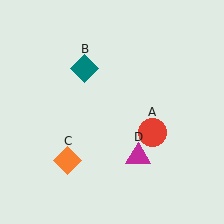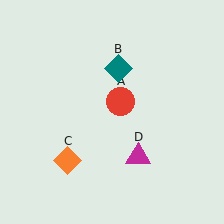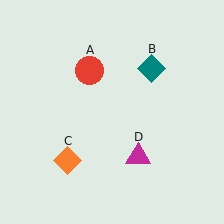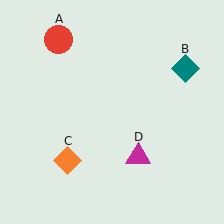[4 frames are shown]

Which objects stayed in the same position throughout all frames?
Orange diamond (object C) and magenta triangle (object D) remained stationary.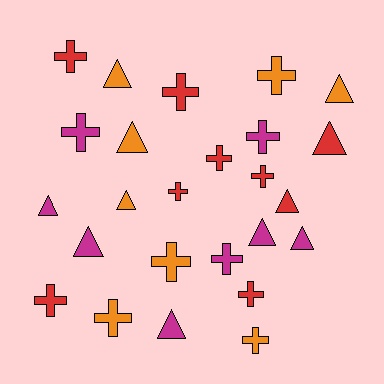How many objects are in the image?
There are 25 objects.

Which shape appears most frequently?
Cross, with 14 objects.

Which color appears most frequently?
Red, with 9 objects.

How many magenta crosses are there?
There are 3 magenta crosses.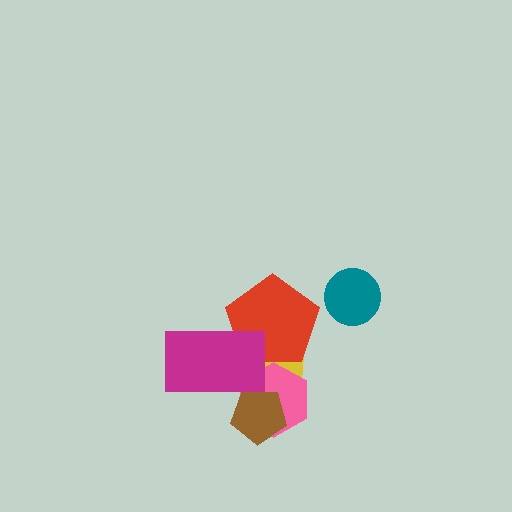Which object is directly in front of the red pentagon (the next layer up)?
The pink hexagon is directly in front of the red pentagon.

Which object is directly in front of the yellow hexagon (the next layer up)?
The red pentagon is directly in front of the yellow hexagon.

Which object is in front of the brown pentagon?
The magenta rectangle is in front of the brown pentagon.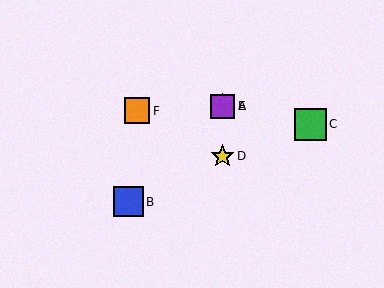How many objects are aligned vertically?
3 objects (A, D, E) are aligned vertically.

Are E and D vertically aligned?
Yes, both are at x≈223.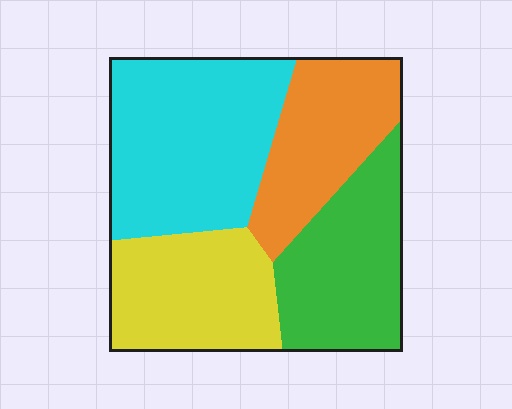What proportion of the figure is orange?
Orange takes up about one fifth (1/5) of the figure.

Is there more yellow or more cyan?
Cyan.